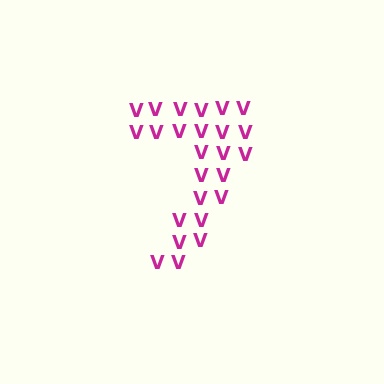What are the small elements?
The small elements are letter V's.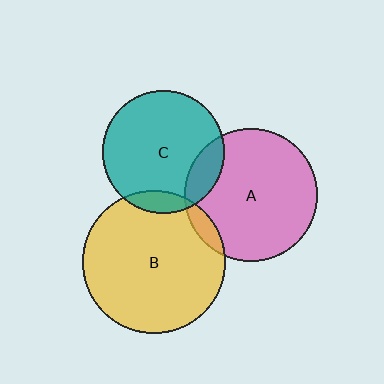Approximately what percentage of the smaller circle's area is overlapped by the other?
Approximately 15%.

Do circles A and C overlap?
Yes.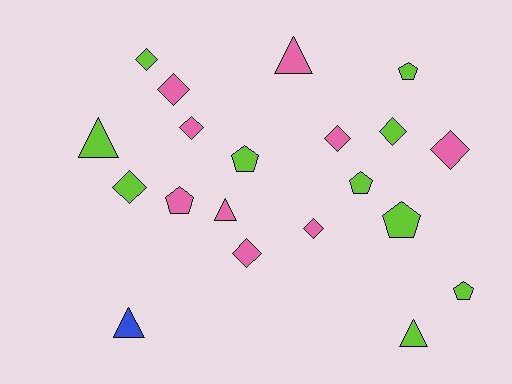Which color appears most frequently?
Lime, with 10 objects.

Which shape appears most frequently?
Diamond, with 9 objects.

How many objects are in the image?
There are 20 objects.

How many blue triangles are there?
There is 1 blue triangle.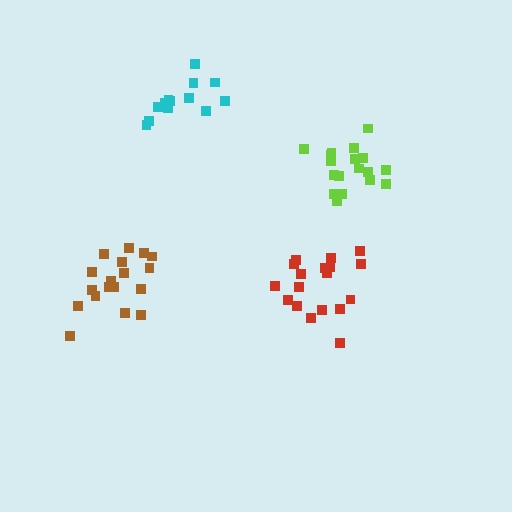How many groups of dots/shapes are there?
There are 4 groups.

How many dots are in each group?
Group 1: 18 dots, Group 2: 18 dots, Group 3: 13 dots, Group 4: 18 dots (67 total).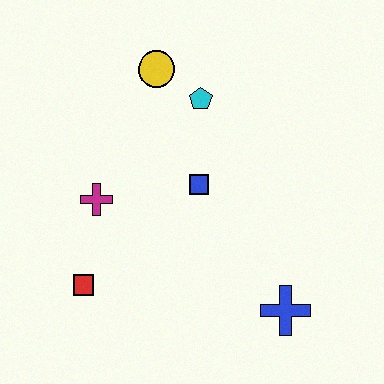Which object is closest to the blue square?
The cyan pentagon is closest to the blue square.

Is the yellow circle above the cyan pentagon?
Yes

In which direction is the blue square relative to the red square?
The blue square is to the right of the red square.